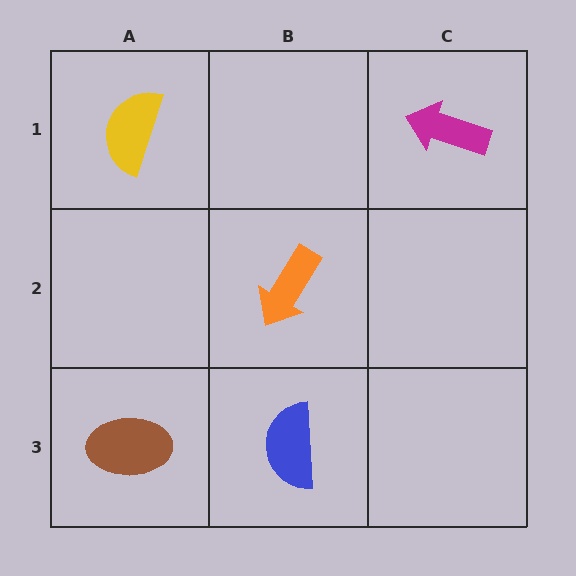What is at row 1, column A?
A yellow semicircle.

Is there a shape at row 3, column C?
No, that cell is empty.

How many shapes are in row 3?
2 shapes.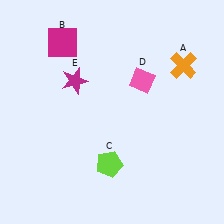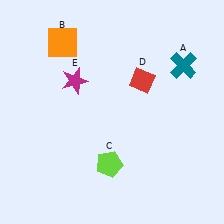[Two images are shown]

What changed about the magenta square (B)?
In Image 1, B is magenta. In Image 2, it changed to orange.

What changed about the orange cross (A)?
In Image 1, A is orange. In Image 2, it changed to teal.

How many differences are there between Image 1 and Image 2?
There are 3 differences between the two images.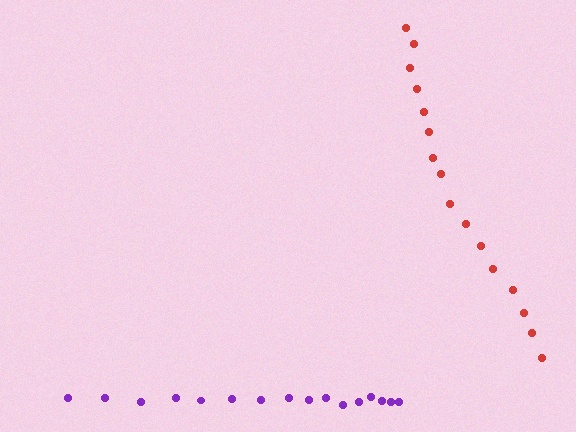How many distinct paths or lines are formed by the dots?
There are 2 distinct paths.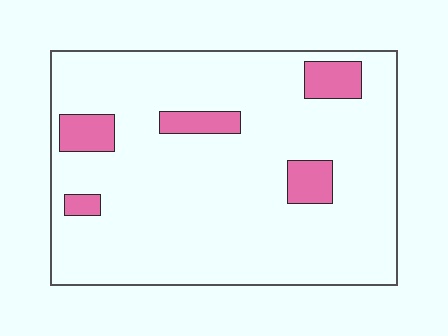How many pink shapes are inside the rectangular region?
5.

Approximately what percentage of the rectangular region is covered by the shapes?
Approximately 10%.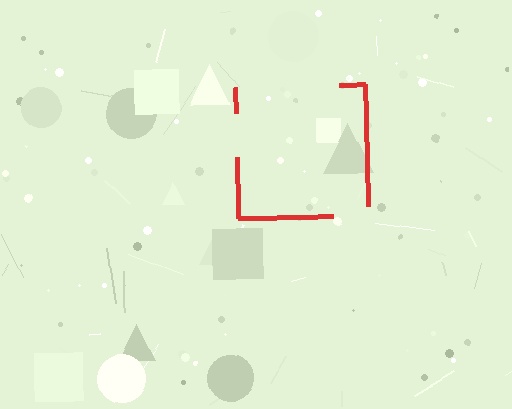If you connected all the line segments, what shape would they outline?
They would outline a square.